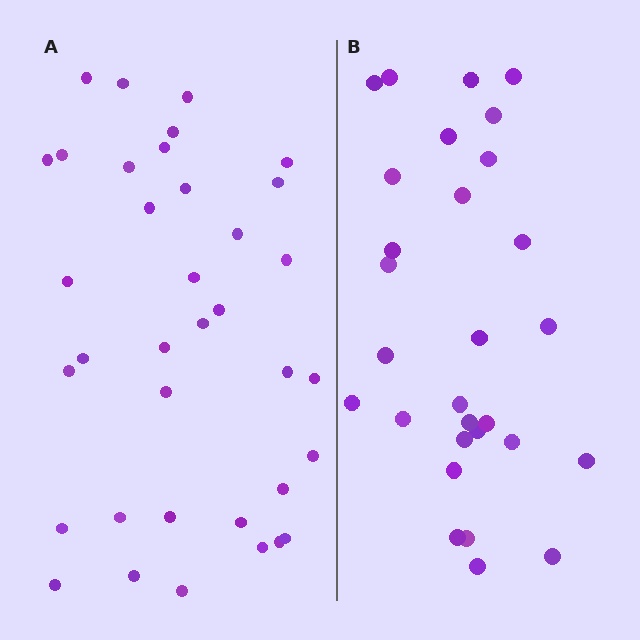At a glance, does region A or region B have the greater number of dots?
Region A (the left region) has more dots.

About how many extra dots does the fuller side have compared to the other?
Region A has roughly 8 or so more dots than region B.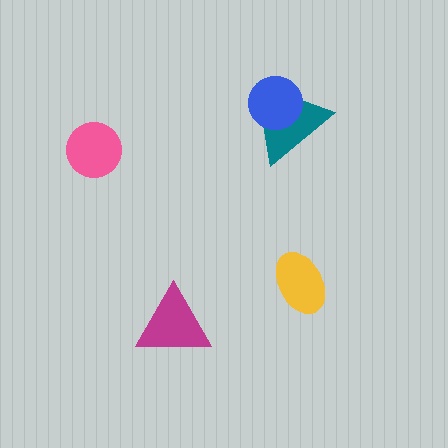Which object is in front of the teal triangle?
The blue circle is in front of the teal triangle.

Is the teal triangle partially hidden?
Yes, it is partially covered by another shape.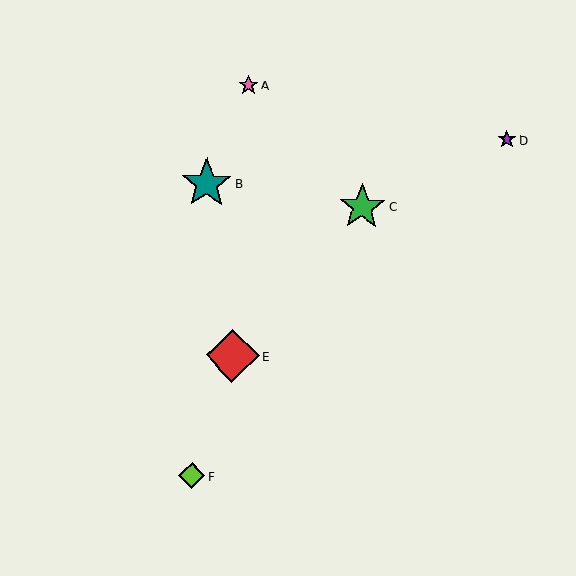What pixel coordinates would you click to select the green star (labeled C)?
Click at (362, 207) to select the green star C.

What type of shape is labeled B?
Shape B is a teal star.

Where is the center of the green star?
The center of the green star is at (362, 207).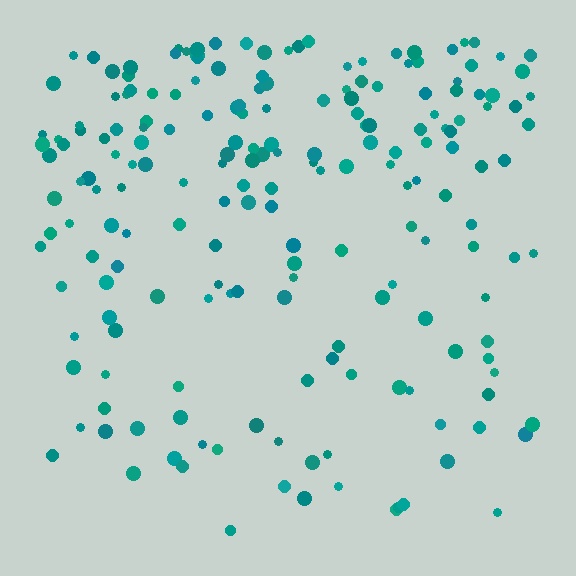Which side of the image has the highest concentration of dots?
The top.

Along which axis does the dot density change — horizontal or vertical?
Vertical.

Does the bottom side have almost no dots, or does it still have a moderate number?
Still a moderate number, just noticeably fewer than the top.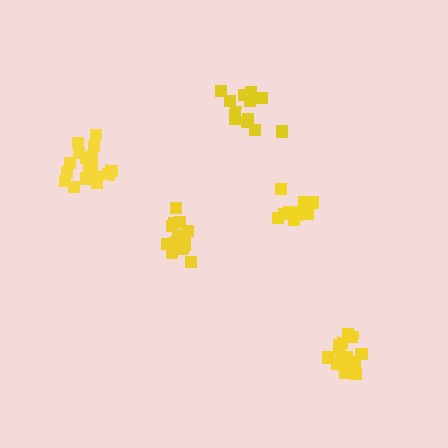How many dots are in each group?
Group 1: 12 dots, Group 2: 17 dots, Group 3: 14 dots, Group 4: 17 dots, Group 5: 12 dots (72 total).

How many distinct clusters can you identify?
There are 5 distinct clusters.